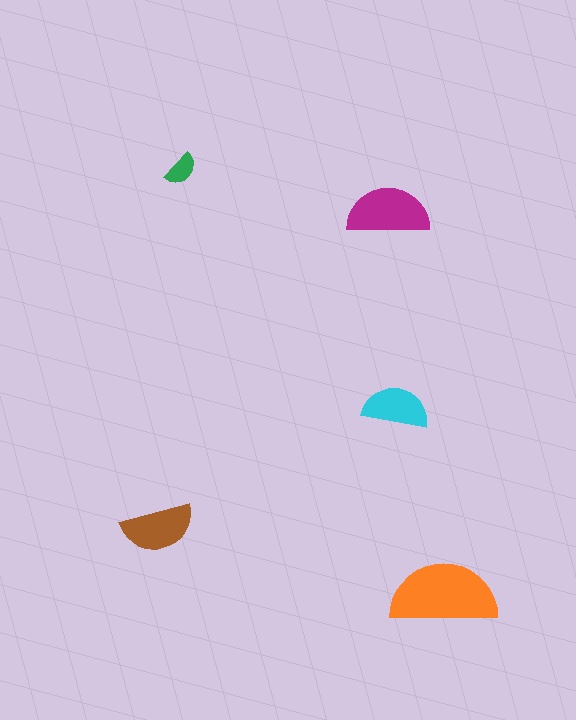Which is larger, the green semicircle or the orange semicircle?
The orange one.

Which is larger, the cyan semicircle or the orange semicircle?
The orange one.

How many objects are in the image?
There are 5 objects in the image.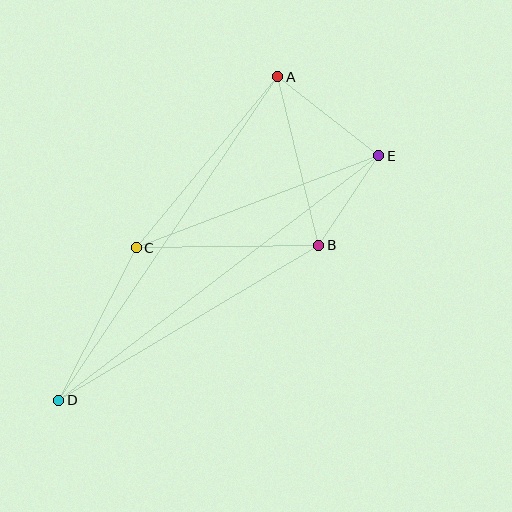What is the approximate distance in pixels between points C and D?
The distance between C and D is approximately 171 pixels.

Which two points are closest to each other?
Points B and E are closest to each other.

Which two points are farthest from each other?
Points D and E are farthest from each other.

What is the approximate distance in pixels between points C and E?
The distance between C and E is approximately 259 pixels.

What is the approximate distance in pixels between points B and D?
The distance between B and D is approximately 303 pixels.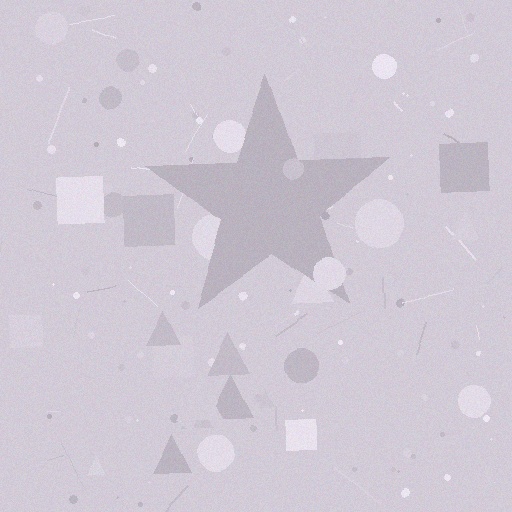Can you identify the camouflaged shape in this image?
The camouflaged shape is a star.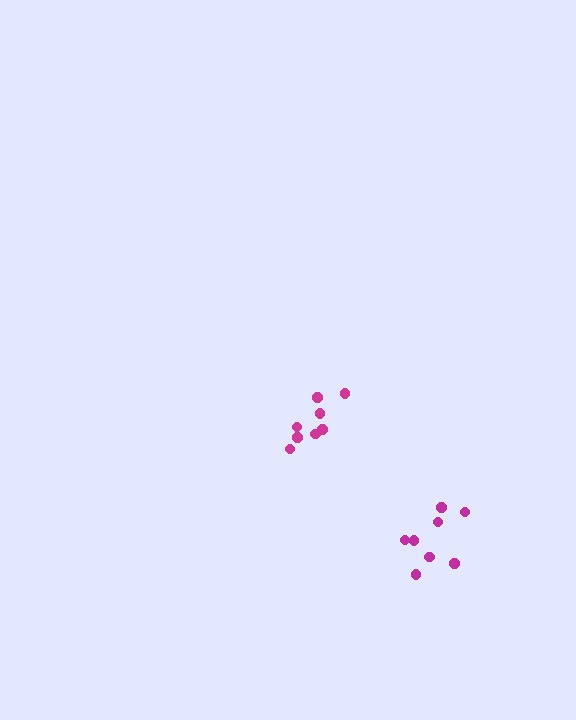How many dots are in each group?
Group 1: 8 dots, Group 2: 8 dots (16 total).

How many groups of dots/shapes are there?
There are 2 groups.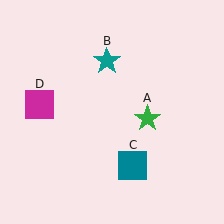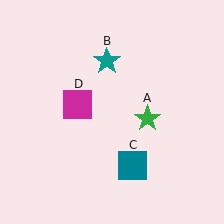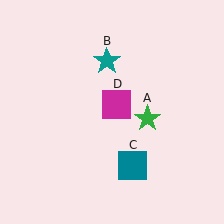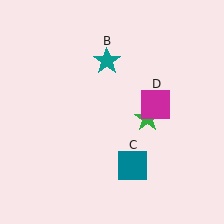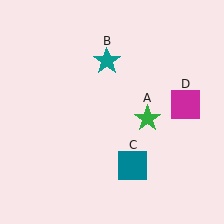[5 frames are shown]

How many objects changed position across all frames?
1 object changed position: magenta square (object D).